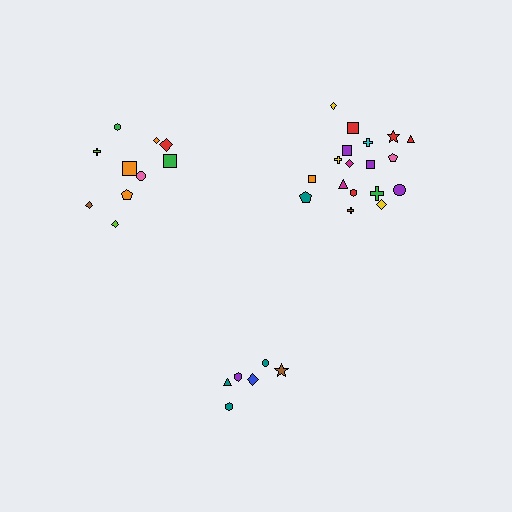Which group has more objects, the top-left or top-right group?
The top-right group.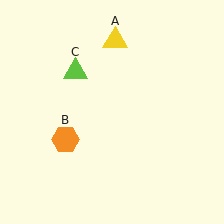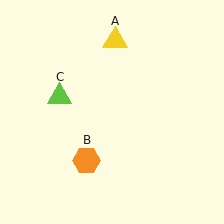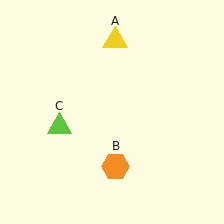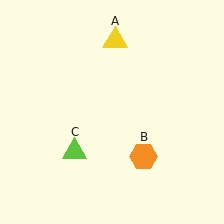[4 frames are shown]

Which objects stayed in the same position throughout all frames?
Yellow triangle (object A) remained stationary.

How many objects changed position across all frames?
2 objects changed position: orange hexagon (object B), lime triangle (object C).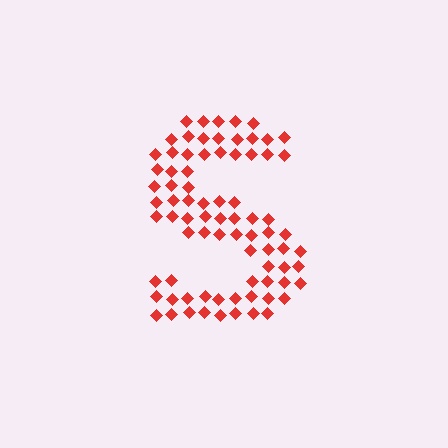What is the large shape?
The large shape is the letter S.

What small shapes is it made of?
It is made of small diamonds.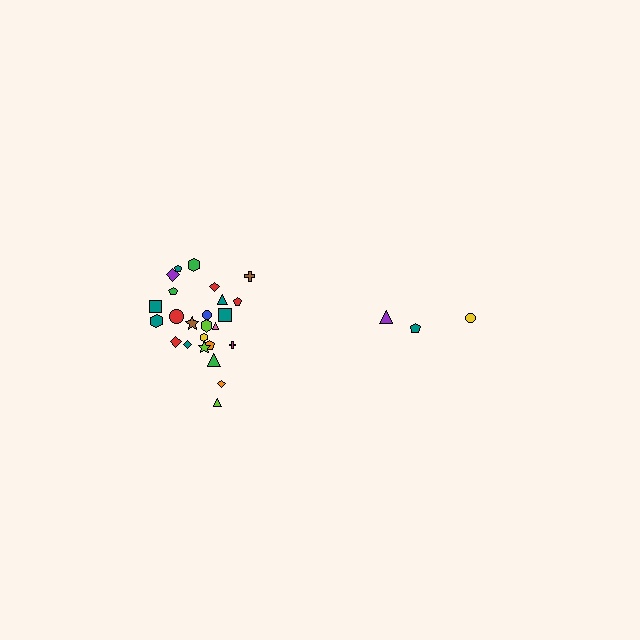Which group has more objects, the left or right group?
The left group.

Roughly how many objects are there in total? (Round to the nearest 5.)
Roughly 30 objects in total.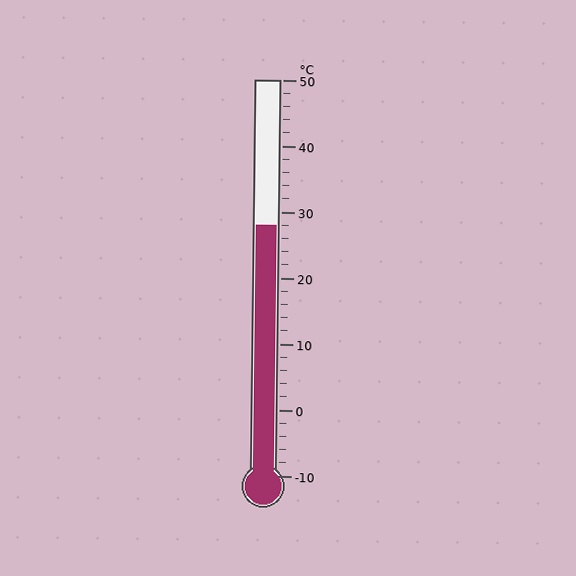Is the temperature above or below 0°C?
The temperature is above 0°C.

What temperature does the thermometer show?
The thermometer shows approximately 28°C.